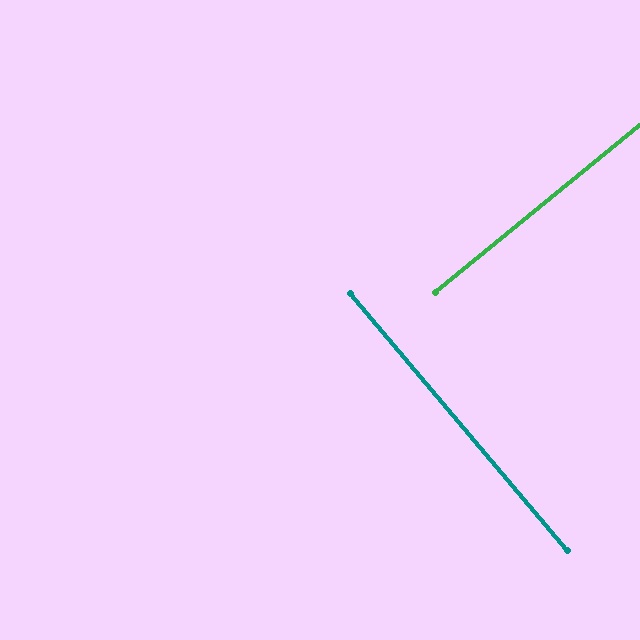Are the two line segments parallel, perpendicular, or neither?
Perpendicular — they meet at approximately 89°.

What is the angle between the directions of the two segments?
Approximately 89 degrees.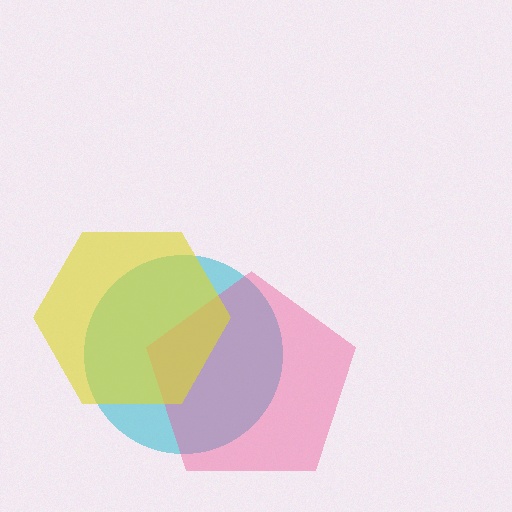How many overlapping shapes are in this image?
There are 3 overlapping shapes in the image.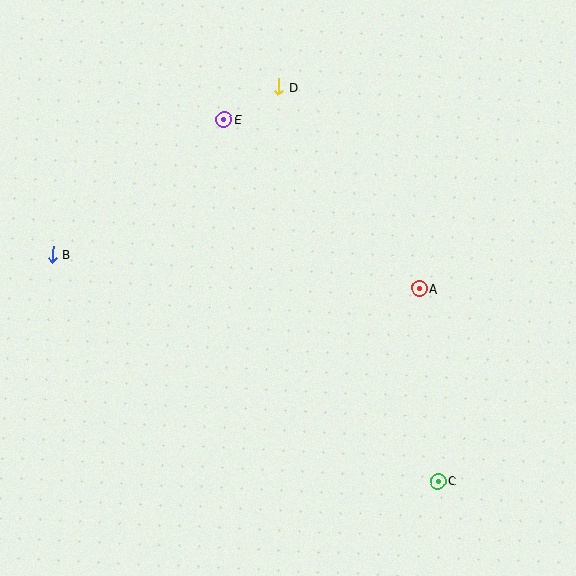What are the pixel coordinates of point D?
Point D is at (278, 87).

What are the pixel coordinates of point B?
Point B is at (53, 254).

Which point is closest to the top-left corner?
Point E is closest to the top-left corner.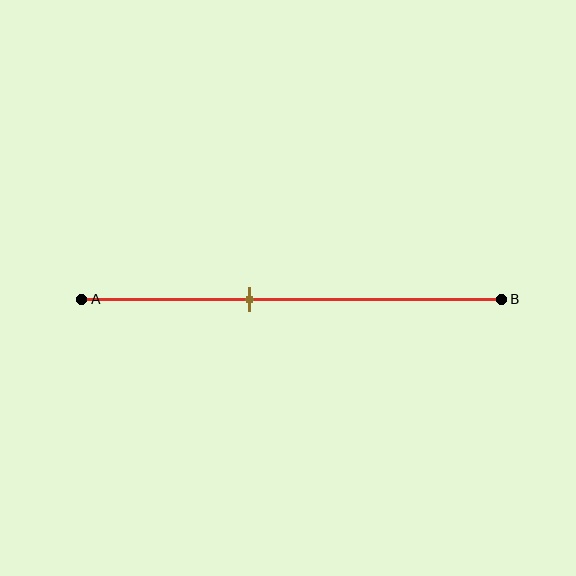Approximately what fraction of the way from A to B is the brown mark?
The brown mark is approximately 40% of the way from A to B.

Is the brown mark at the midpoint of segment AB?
No, the mark is at about 40% from A, not at the 50% midpoint.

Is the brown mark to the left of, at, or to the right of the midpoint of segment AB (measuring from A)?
The brown mark is to the left of the midpoint of segment AB.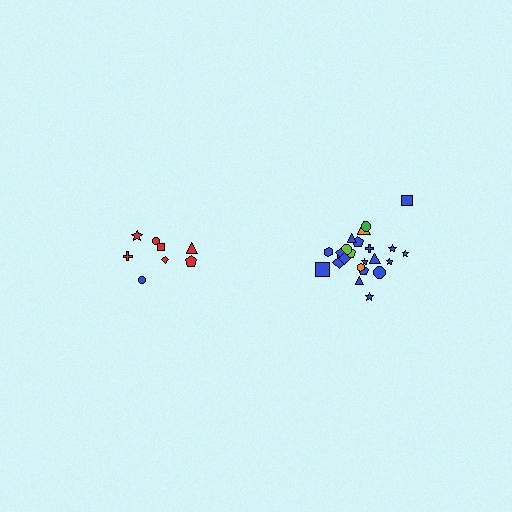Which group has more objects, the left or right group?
The right group.